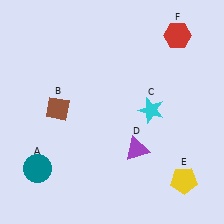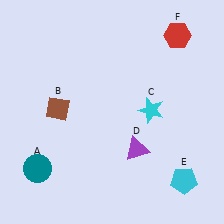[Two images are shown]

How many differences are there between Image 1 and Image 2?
There is 1 difference between the two images.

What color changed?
The pentagon (E) changed from yellow in Image 1 to cyan in Image 2.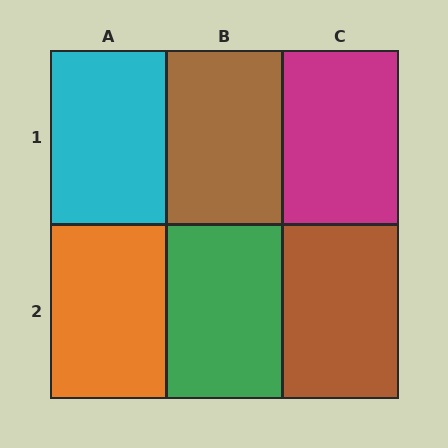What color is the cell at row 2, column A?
Orange.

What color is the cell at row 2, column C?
Brown.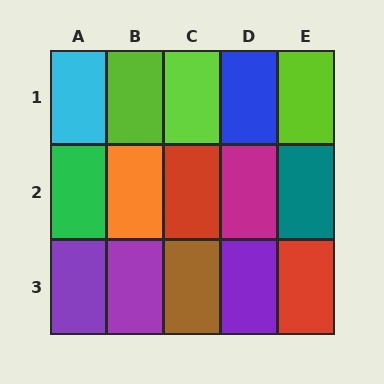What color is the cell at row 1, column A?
Cyan.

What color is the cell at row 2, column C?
Red.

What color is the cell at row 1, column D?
Blue.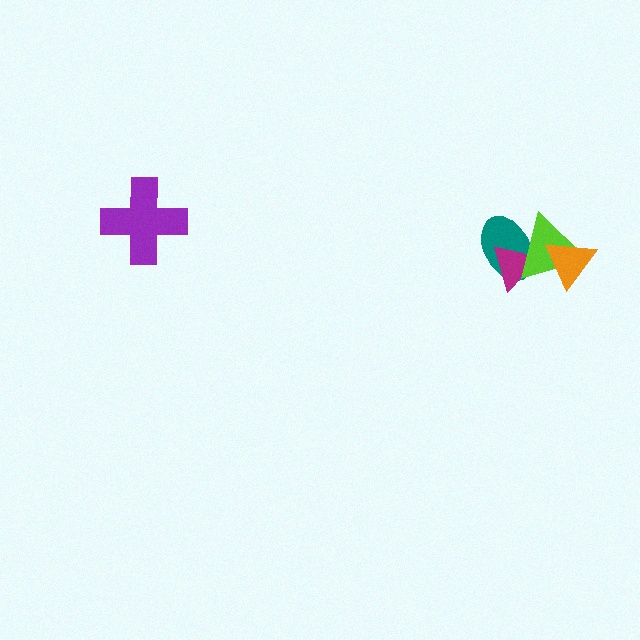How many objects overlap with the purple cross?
0 objects overlap with the purple cross.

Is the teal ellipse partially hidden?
Yes, it is partially covered by another shape.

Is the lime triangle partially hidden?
Yes, it is partially covered by another shape.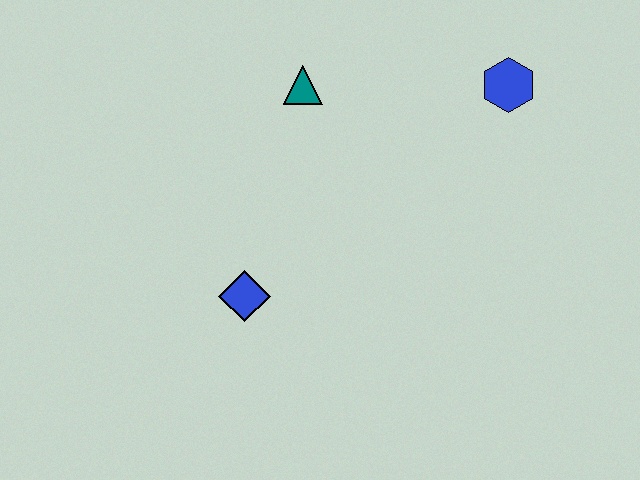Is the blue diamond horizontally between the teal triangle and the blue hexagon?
No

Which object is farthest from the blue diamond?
The blue hexagon is farthest from the blue diamond.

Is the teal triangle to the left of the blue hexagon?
Yes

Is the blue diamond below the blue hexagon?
Yes